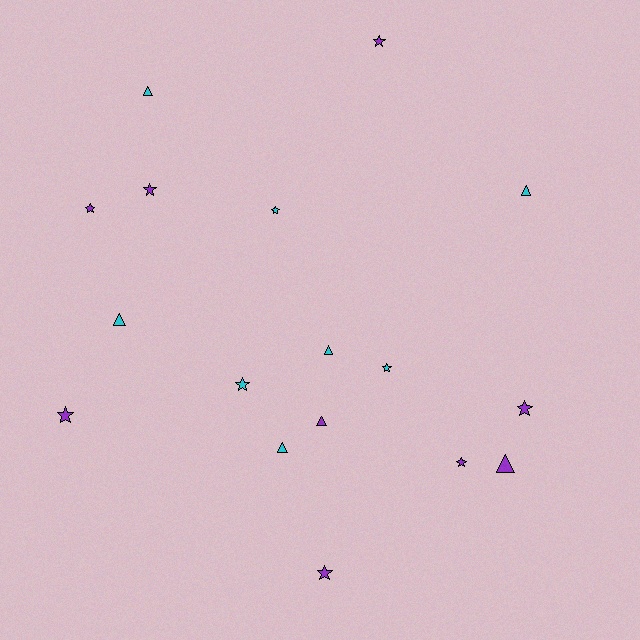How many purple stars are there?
There are 7 purple stars.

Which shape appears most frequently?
Star, with 10 objects.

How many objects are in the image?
There are 17 objects.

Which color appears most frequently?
Purple, with 9 objects.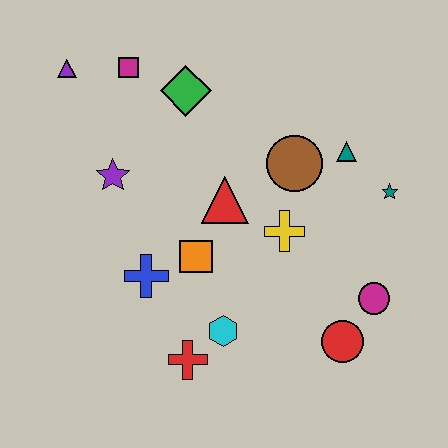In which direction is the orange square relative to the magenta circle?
The orange square is to the left of the magenta circle.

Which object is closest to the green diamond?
The magenta square is closest to the green diamond.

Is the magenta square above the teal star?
Yes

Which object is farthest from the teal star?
The purple triangle is farthest from the teal star.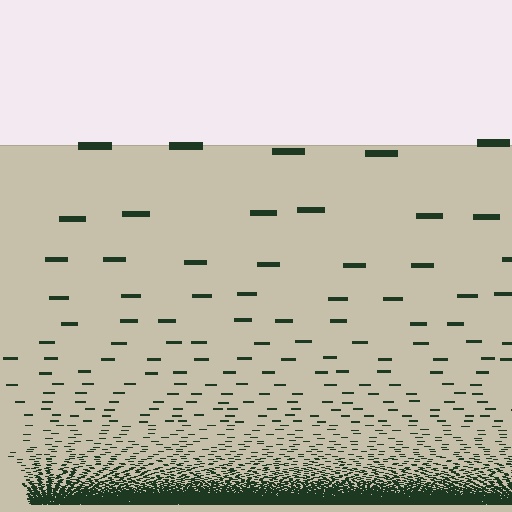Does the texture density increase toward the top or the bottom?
Density increases toward the bottom.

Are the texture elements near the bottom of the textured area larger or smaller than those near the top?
Smaller. The gradient is inverted — elements near the bottom are smaller and denser.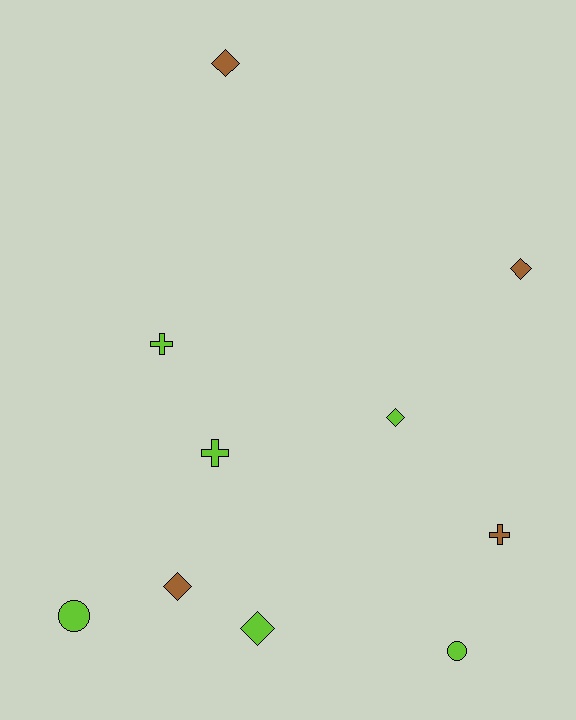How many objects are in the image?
There are 10 objects.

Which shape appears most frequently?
Diamond, with 5 objects.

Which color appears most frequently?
Lime, with 6 objects.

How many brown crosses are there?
There is 1 brown cross.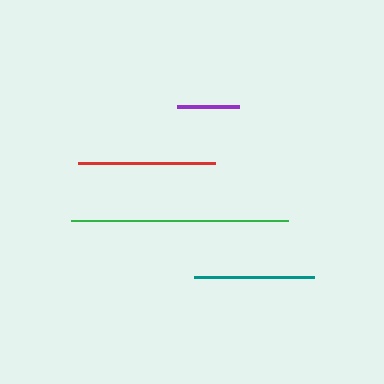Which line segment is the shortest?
The purple line is the shortest at approximately 62 pixels.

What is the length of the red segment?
The red segment is approximately 138 pixels long.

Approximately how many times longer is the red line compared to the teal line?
The red line is approximately 1.1 times the length of the teal line.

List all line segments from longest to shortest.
From longest to shortest: green, red, teal, purple.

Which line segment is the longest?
The green line is the longest at approximately 217 pixels.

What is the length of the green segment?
The green segment is approximately 217 pixels long.